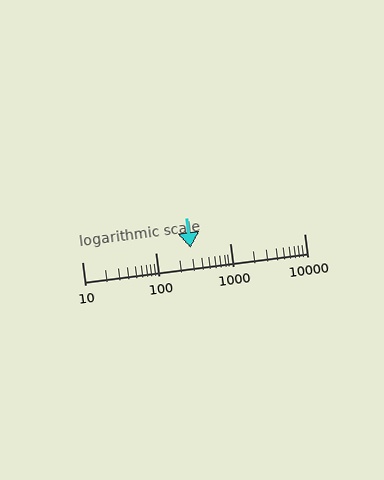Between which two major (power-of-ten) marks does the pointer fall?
The pointer is between 100 and 1000.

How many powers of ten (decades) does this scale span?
The scale spans 3 decades, from 10 to 10000.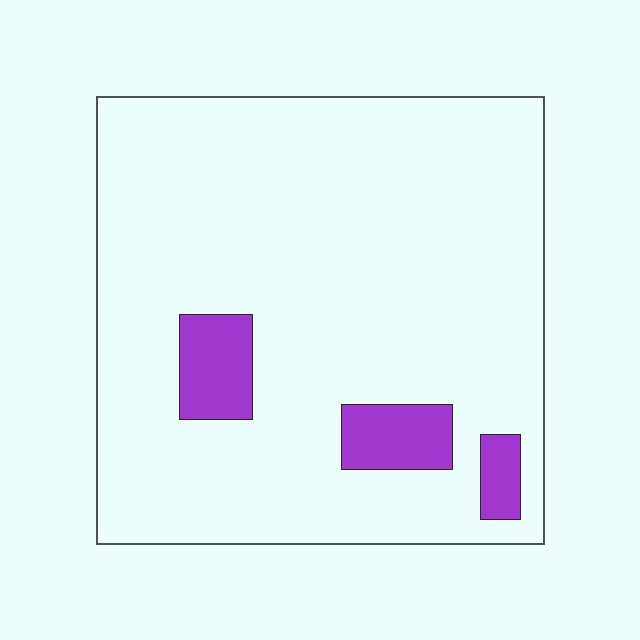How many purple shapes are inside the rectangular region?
3.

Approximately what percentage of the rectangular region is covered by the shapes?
Approximately 10%.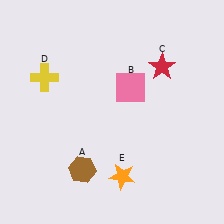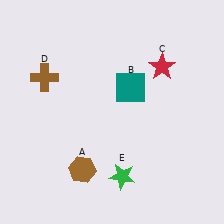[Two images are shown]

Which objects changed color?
B changed from pink to teal. D changed from yellow to brown. E changed from orange to green.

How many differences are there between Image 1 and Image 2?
There are 3 differences between the two images.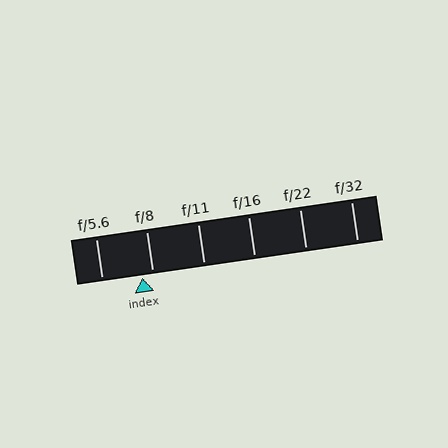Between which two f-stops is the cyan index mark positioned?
The index mark is between f/5.6 and f/8.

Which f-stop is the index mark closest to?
The index mark is closest to f/8.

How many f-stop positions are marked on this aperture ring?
There are 6 f-stop positions marked.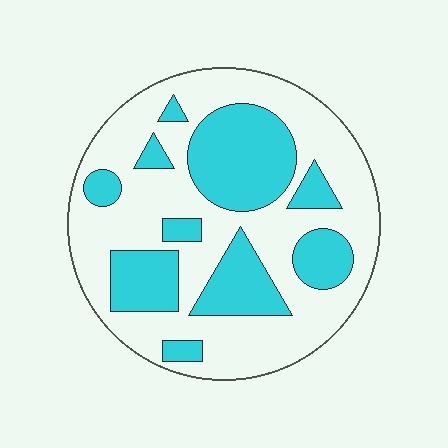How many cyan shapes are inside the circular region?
10.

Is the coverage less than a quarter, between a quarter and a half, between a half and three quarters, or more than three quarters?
Between a quarter and a half.